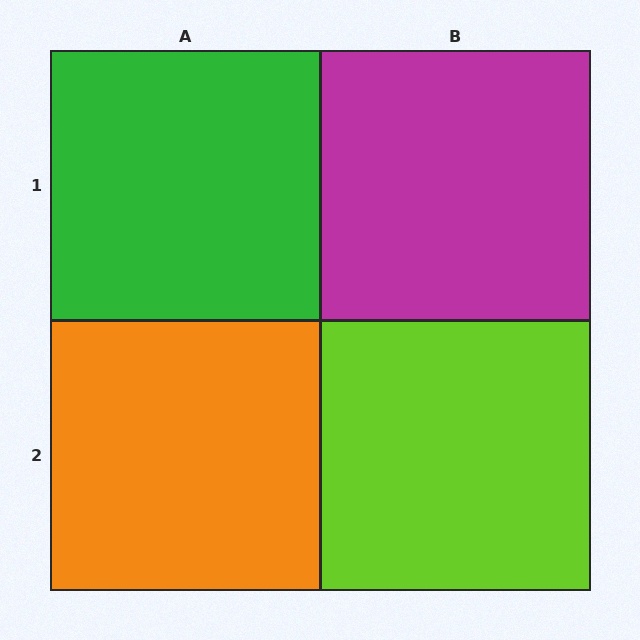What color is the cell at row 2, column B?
Lime.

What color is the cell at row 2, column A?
Orange.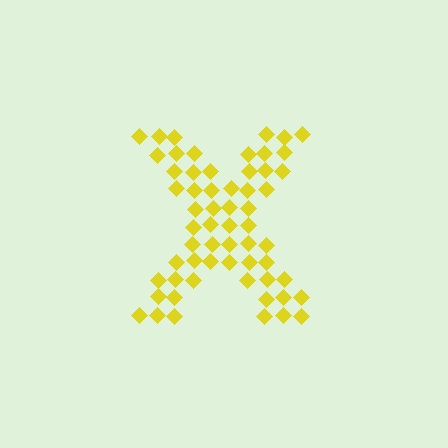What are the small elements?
The small elements are diamonds.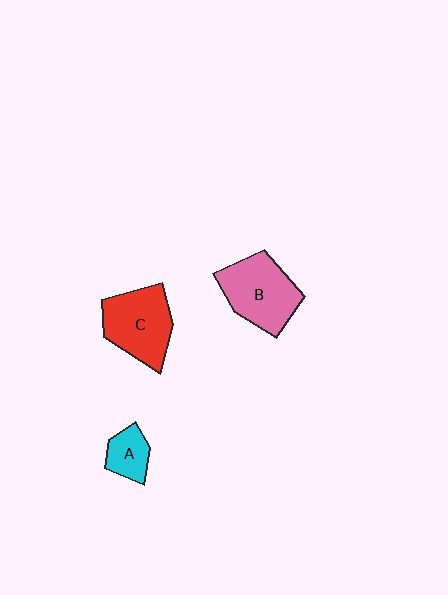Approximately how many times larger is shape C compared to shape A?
Approximately 2.2 times.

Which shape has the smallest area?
Shape A (cyan).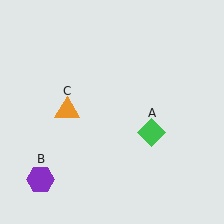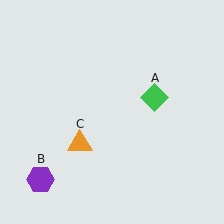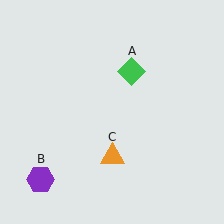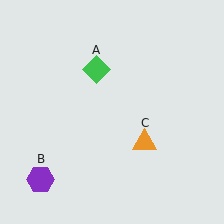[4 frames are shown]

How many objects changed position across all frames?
2 objects changed position: green diamond (object A), orange triangle (object C).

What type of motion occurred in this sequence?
The green diamond (object A), orange triangle (object C) rotated counterclockwise around the center of the scene.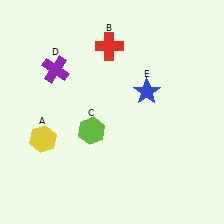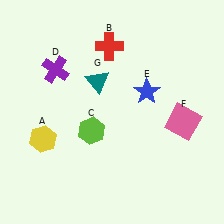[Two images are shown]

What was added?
A pink square (F), a teal triangle (G) were added in Image 2.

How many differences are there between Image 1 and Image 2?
There are 2 differences between the two images.